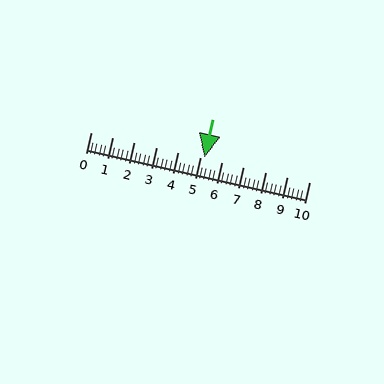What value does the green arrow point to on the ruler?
The green arrow points to approximately 5.2.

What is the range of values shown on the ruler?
The ruler shows values from 0 to 10.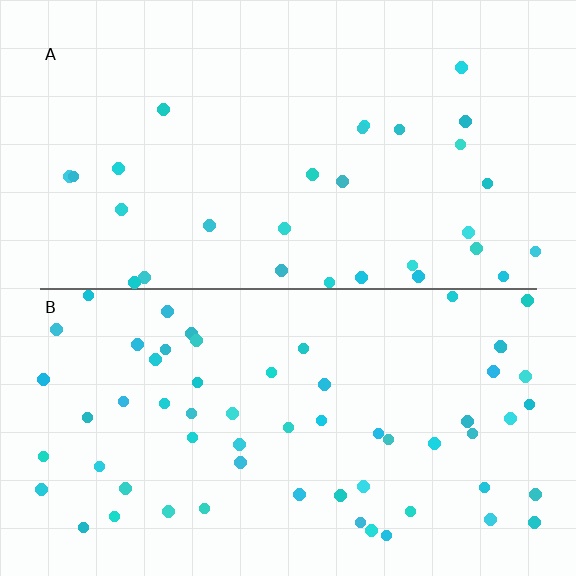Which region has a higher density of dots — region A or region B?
B (the bottom).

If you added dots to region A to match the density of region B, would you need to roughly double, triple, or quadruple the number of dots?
Approximately double.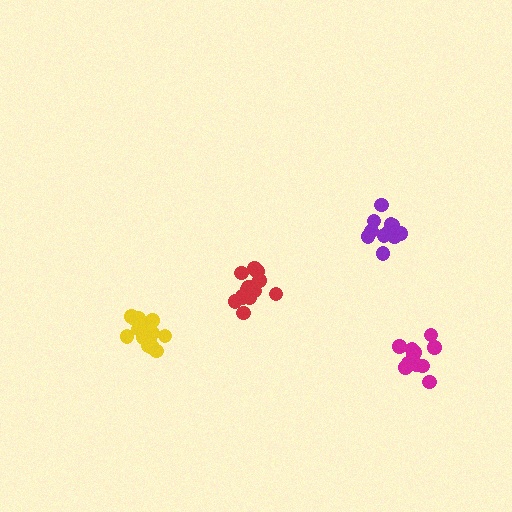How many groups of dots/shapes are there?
There are 4 groups.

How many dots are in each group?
Group 1: 11 dots, Group 2: 11 dots, Group 3: 16 dots, Group 4: 16 dots (54 total).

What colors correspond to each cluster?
The clusters are colored: magenta, purple, yellow, red.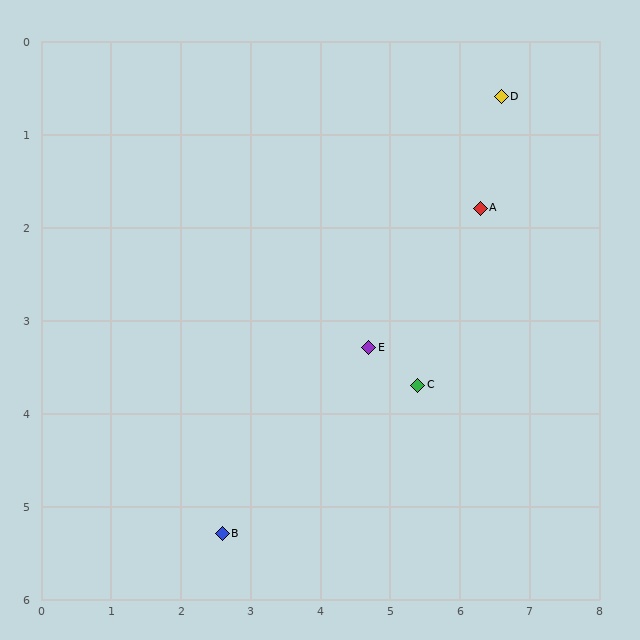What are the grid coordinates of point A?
Point A is at approximately (6.3, 1.8).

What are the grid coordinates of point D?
Point D is at approximately (6.6, 0.6).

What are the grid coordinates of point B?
Point B is at approximately (2.6, 5.3).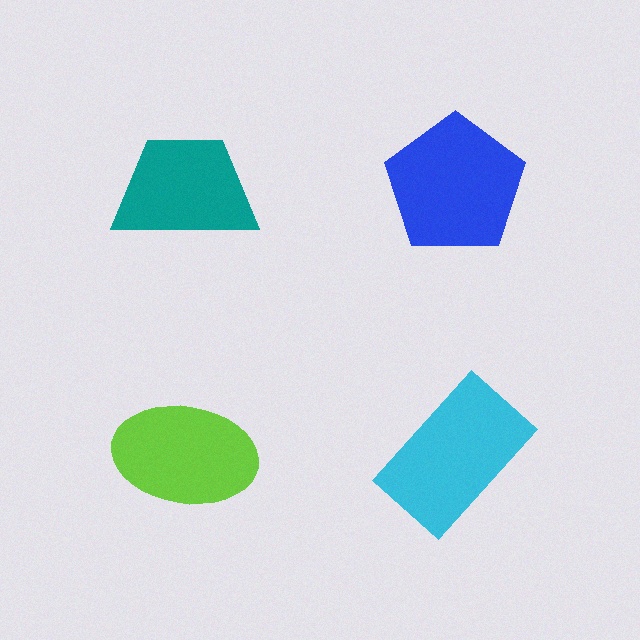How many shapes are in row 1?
2 shapes.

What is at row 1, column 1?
A teal trapezoid.